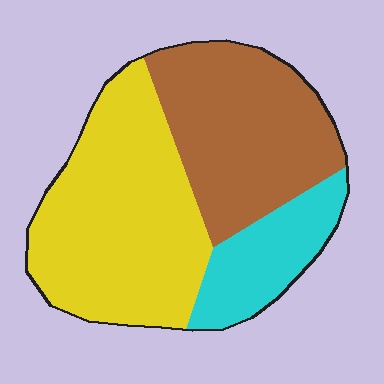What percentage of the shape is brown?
Brown takes up about three eighths (3/8) of the shape.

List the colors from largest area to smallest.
From largest to smallest: yellow, brown, cyan.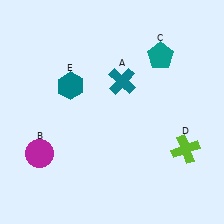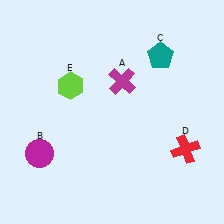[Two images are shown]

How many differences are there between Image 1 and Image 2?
There are 3 differences between the two images.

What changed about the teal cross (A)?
In Image 1, A is teal. In Image 2, it changed to magenta.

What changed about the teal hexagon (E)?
In Image 1, E is teal. In Image 2, it changed to lime.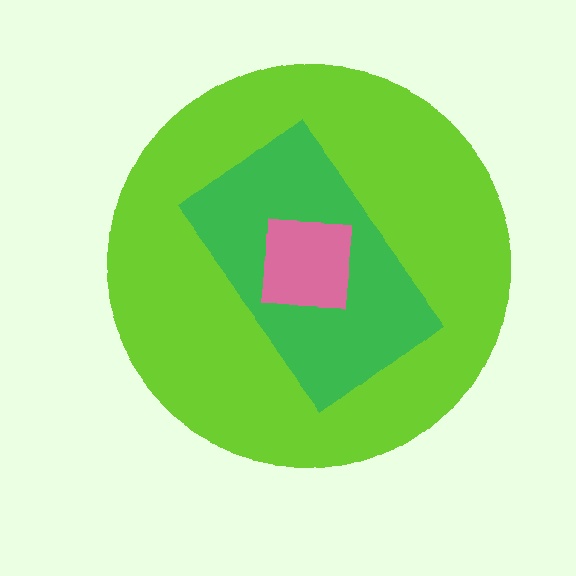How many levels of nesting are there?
3.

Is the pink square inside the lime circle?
Yes.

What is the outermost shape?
The lime circle.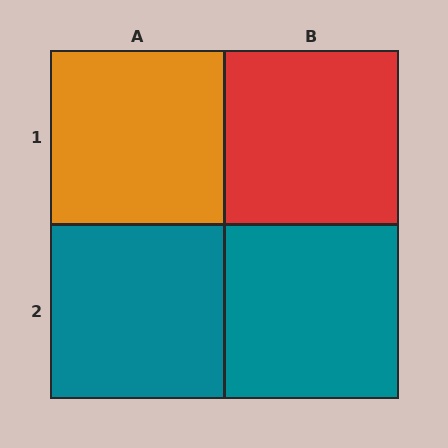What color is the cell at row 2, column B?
Teal.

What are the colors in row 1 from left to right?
Orange, red.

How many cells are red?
1 cell is red.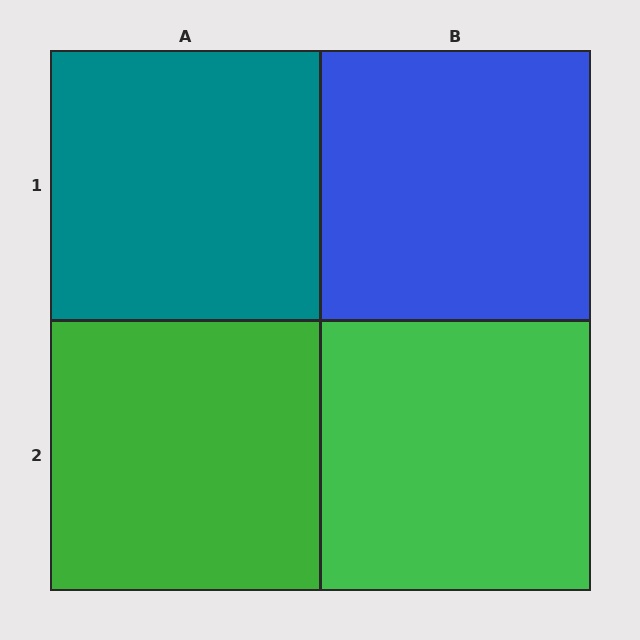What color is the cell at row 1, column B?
Blue.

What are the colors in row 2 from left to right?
Green, green.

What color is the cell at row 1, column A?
Teal.